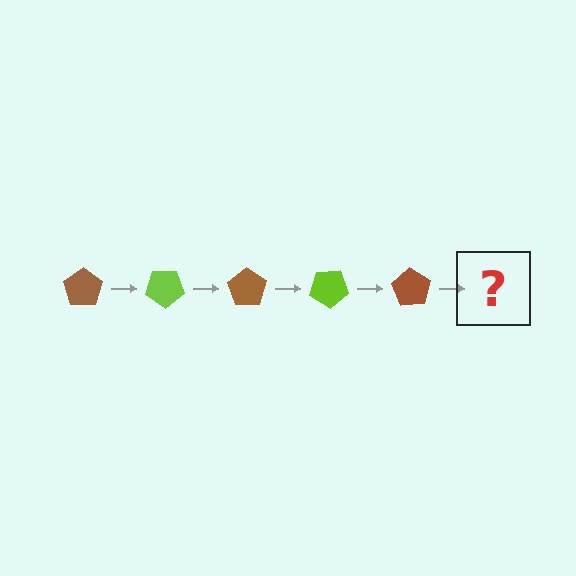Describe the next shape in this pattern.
It should be a lime pentagon, rotated 175 degrees from the start.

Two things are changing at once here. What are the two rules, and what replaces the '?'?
The two rules are that it rotates 35 degrees each step and the color cycles through brown and lime. The '?' should be a lime pentagon, rotated 175 degrees from the start.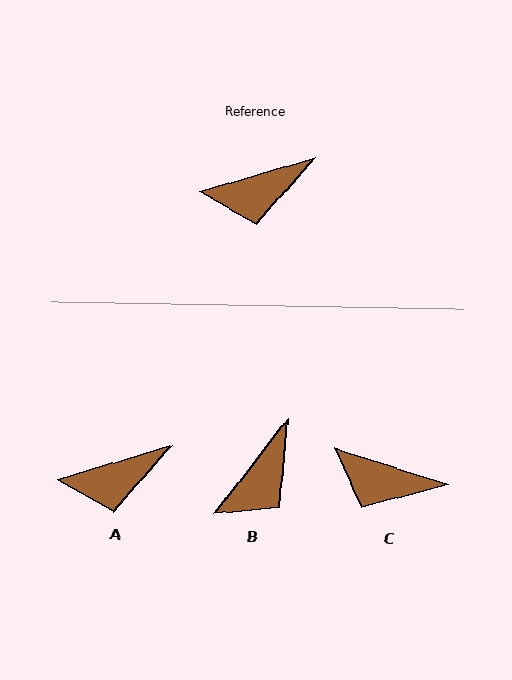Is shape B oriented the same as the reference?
No, it is off by about 36 degrees.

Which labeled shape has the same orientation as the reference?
A.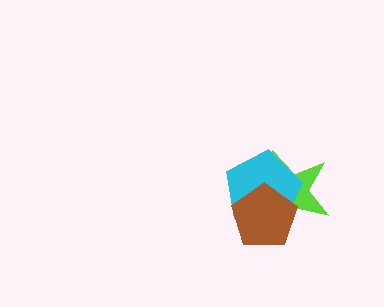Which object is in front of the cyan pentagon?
The brown pentagon is in front of the cyan pentagon.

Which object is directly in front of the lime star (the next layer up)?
The cyan pentagon is directly in front of the lime star.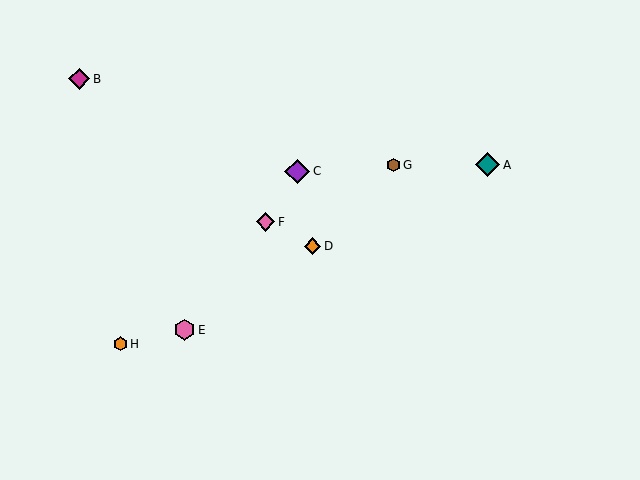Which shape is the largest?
The purple diamond (labeled C) is the largest.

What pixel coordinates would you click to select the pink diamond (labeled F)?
Click at (266, 222) to select the pink diamond F.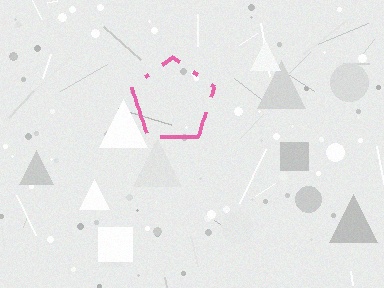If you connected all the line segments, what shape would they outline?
They would outline a pentagon.